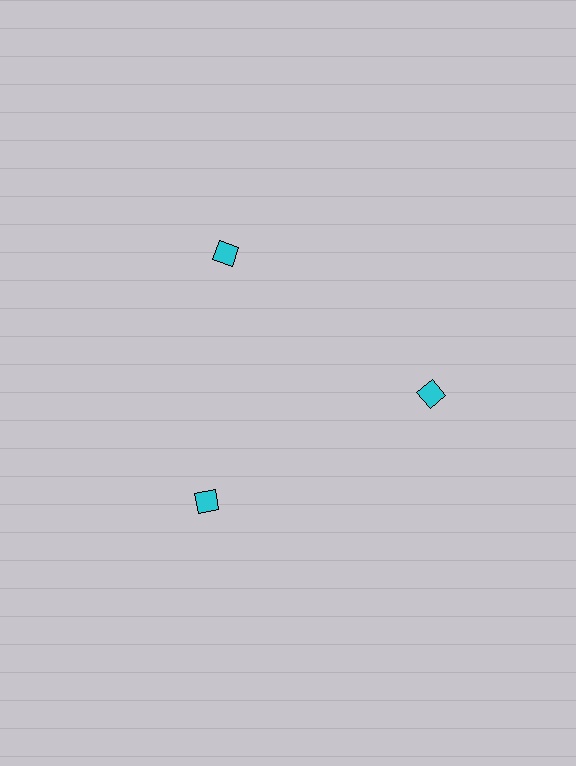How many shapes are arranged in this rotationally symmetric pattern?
There are 3 shapes, arranged in 3 groups of 1.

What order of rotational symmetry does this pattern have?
This pattern has 3-fold rotational symmetry.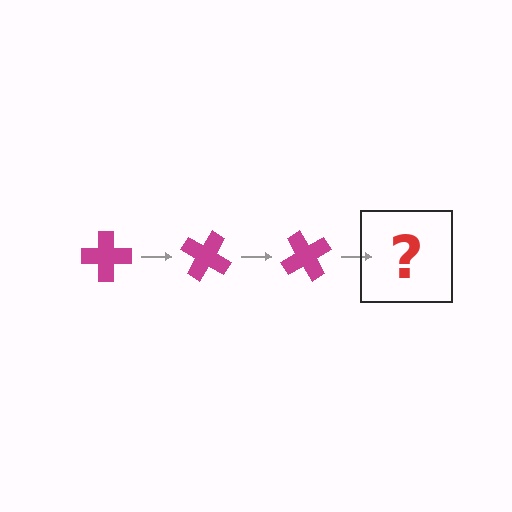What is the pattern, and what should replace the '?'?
The pattern is that the cross rotates 30 degrees each step. The '?' should be a magenta cross rotated 90 degrees.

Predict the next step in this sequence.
The next step is a magenta cross rotated 90 degrees.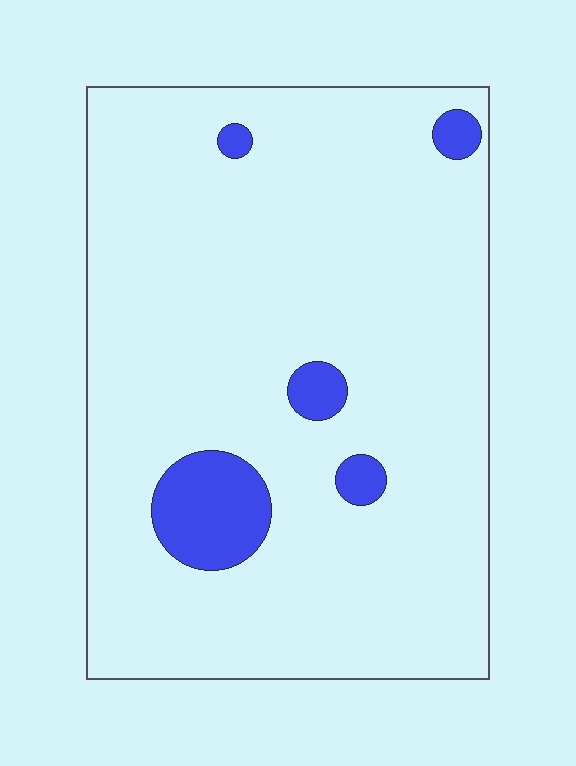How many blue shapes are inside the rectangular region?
5.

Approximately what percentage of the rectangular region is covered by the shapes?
Approximately 10%.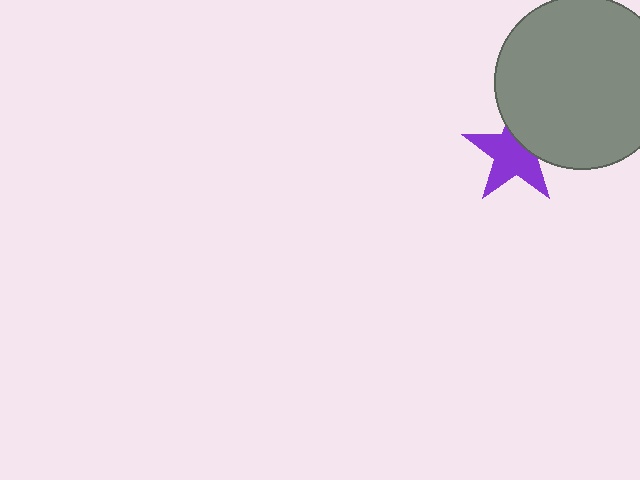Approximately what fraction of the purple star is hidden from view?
Roughly 34% of the purple star is hidden behind the gray circle.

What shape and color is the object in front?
The object in front is a gray circle.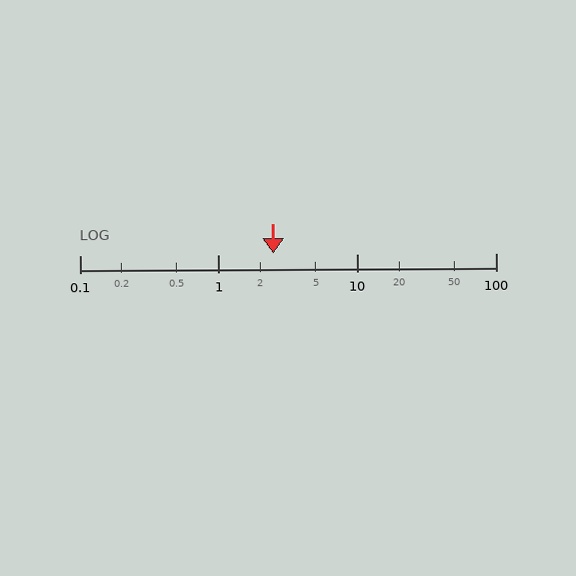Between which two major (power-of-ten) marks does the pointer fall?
The pointer is between 1 and 10.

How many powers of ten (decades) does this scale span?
The scale spans 3 decades, from 0.1 to 100.